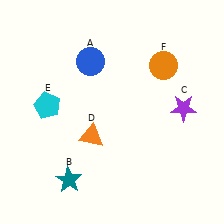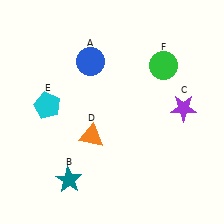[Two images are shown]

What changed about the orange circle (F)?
In Image 1, F is orange. In Image 2, it changed to green.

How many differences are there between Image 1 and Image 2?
There is 1 difference between the two images.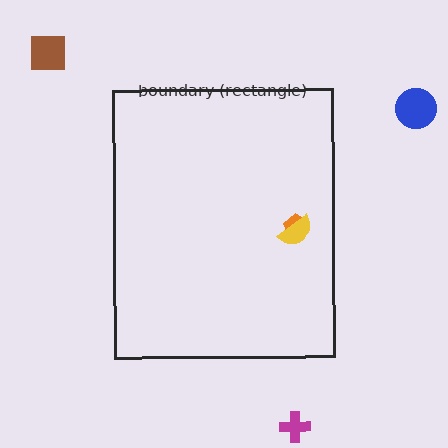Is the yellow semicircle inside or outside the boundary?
Inside.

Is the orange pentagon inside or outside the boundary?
Inside.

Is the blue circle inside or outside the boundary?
Outside.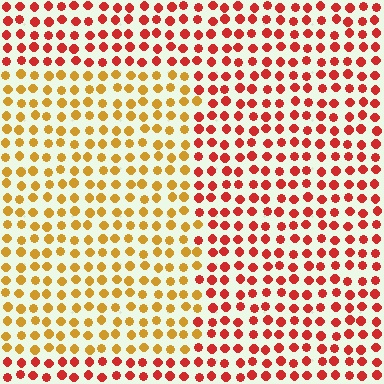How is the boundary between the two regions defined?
The boundary is defined purely by a slight shift in hue (about 41 degrees). Spacing, size, and orientation are identical on both sides.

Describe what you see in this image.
The image is filled with small red elements in a uniform arrangement. A rectangle-shaped region is visible where the elements are tinted to a slightly different hue, forming a subtle color boundary.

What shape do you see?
I see a rectangle.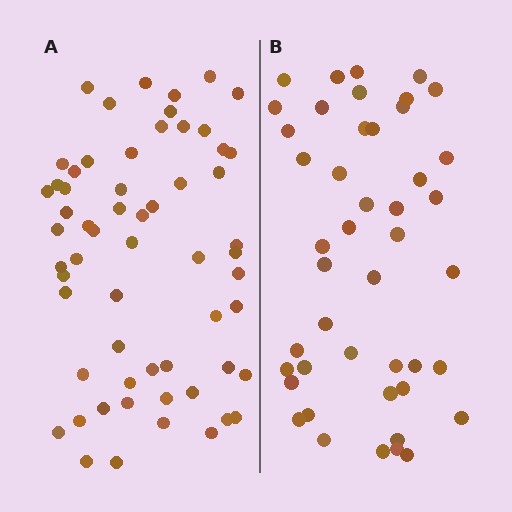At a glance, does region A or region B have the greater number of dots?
Region A (the left region) has more dots.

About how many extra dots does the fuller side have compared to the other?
Region A has approximately 15 more dots than region B.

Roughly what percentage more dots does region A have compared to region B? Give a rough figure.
About 35% more.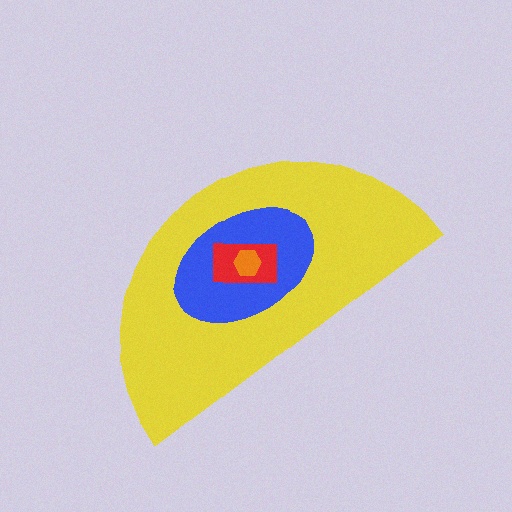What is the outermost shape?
The yellow semicircle.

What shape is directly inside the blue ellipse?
The red rectangle.